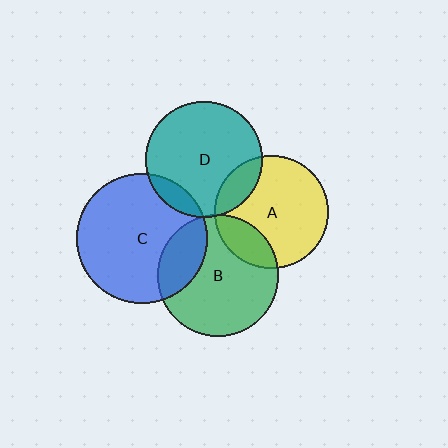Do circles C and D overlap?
Yes.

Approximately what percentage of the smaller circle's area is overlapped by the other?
Approximately 10%.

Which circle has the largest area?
Circle C (blue).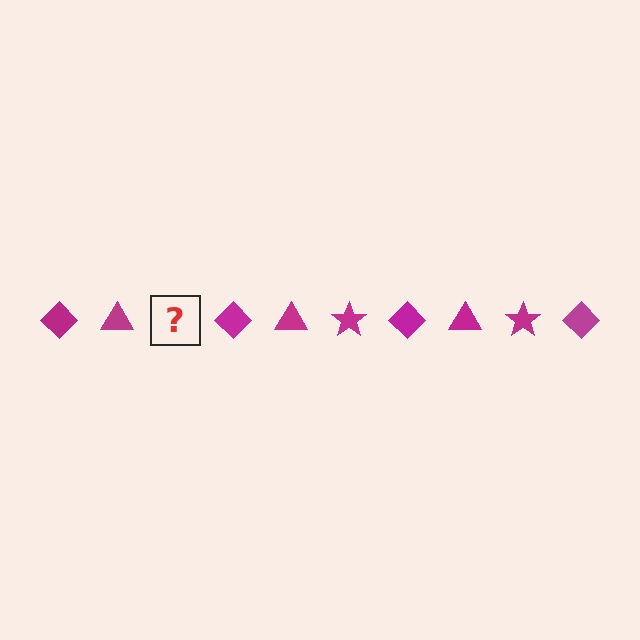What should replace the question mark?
The question mark should be replaced with a magenta star.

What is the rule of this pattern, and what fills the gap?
The rule is that the pattern cycles through diamond, triangle, star shapes in magenta. The gap should be filled with a magenta star.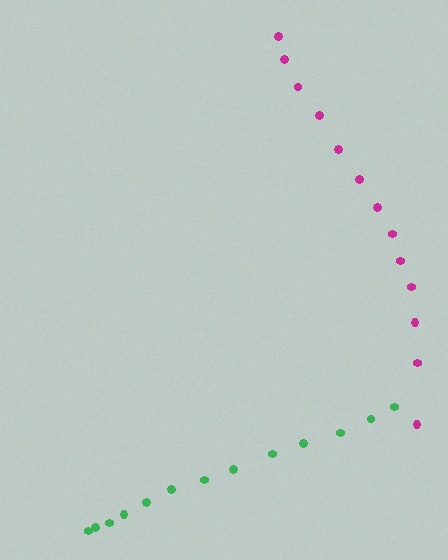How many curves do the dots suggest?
There are 2 distinct paths.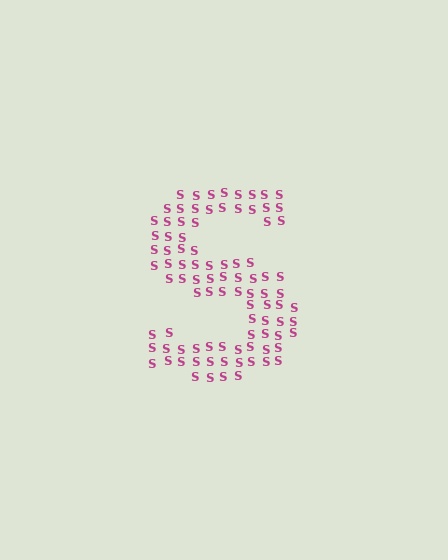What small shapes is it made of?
It is made of small letter S's.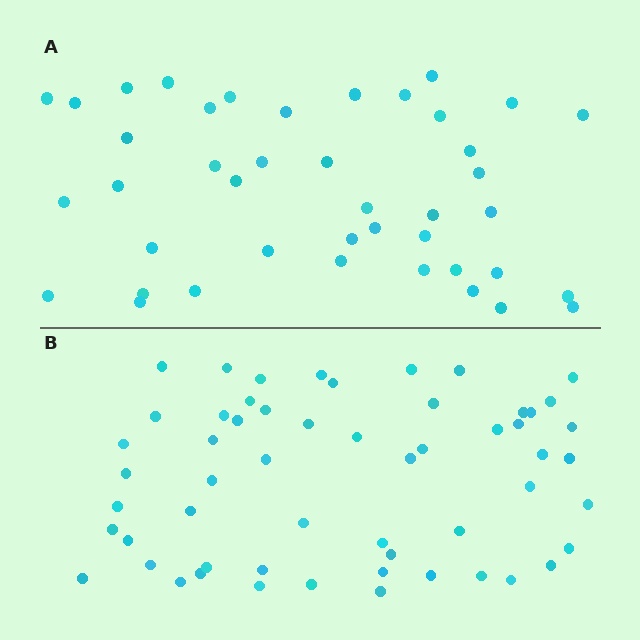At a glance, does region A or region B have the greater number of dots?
Region B (the bottom region) has more dots.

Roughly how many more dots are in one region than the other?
Region B has approximately 15 more dots than region A.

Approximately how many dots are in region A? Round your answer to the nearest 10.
About 40 dots. (The exact count is 42, which rounds to 40.)